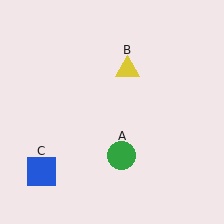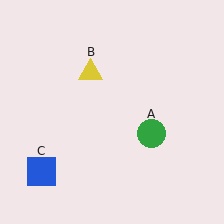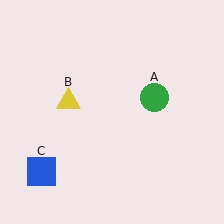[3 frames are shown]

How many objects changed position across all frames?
2 objects changed position: green circle (object A), yellow triangle (object B).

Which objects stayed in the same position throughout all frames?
Blue square (object C) remained stationary.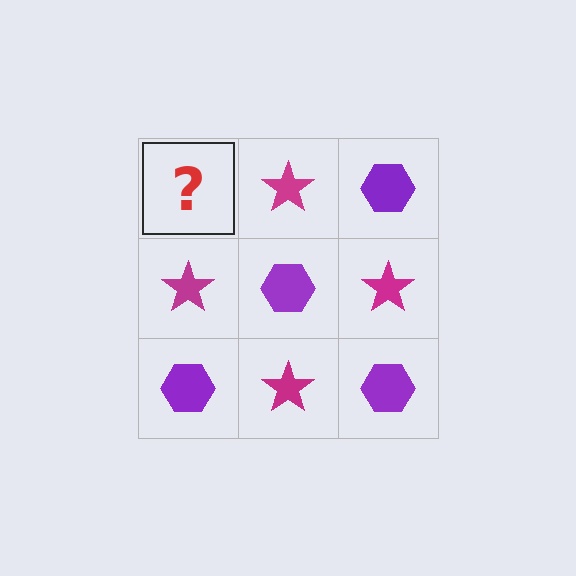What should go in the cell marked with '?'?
The missing cell should contain a purple hexagon.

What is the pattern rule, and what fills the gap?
The rule is that it alternates purple hexagon and magenta star in a checkerboard pattern. The gap should be filled with a purple hexagon.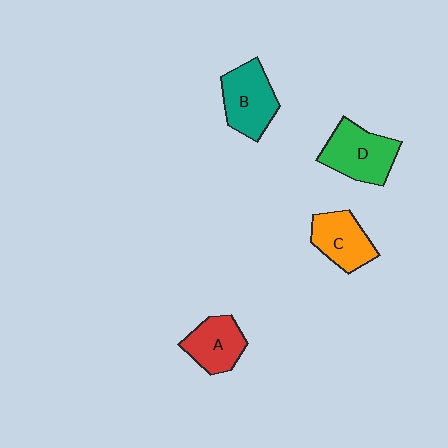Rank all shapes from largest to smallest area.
From largest to smallest: D (green), B (teal), C (orange), A (red).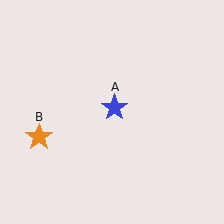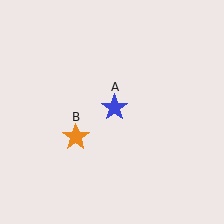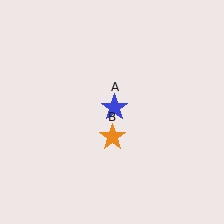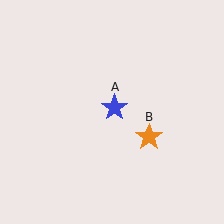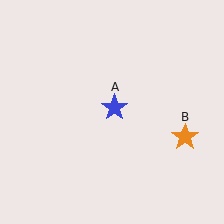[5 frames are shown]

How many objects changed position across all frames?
1 object changed position: orange star (object B).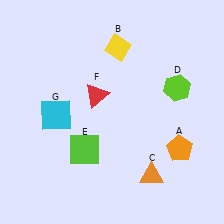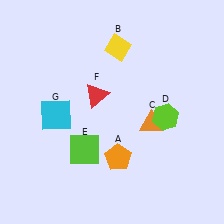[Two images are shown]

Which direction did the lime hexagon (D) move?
The lime hexagon (D) moved down.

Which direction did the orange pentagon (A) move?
The orange pentagon (A) moved left.